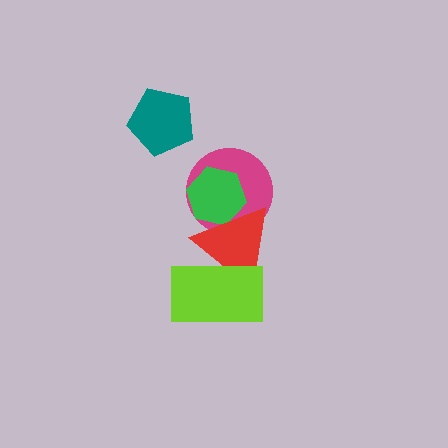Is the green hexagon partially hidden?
Yes, it is partially covered by another shape.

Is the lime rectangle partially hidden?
No, no other shape covers it.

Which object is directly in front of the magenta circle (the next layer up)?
The green hexagon is directly in front of the magenta circle.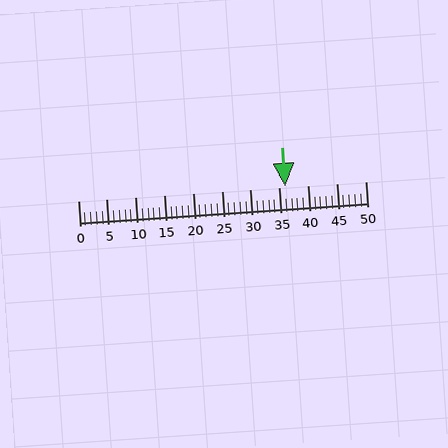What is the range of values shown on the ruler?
The ruler shows values from 0 to 50.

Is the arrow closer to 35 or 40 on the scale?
The arrow is closer to 35.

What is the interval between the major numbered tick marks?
The major tick marks are spaced 5 units apart.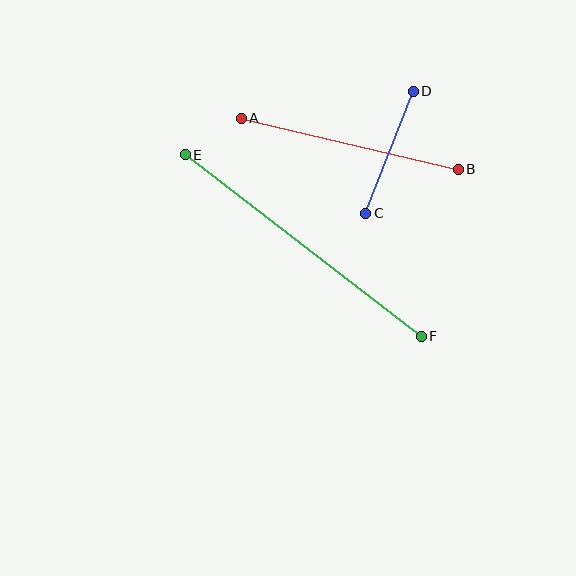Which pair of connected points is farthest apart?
Points E and F are farthest apart.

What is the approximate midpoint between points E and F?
The midpoint is at approximately (303, 245) pixels.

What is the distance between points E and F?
The distance is approximately 298 pixels.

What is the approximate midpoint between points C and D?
The midpoint is at approximately (389, 152) pixels.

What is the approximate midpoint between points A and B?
The midpoint is at approximately (350, 144) pixels.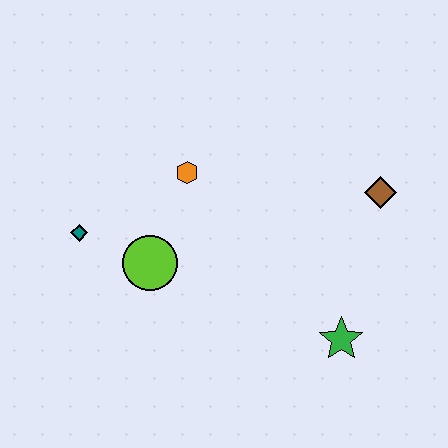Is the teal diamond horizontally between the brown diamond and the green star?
No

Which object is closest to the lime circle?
The teal diamond is closest to the lime circle.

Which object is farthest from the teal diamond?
The brown diamond is farthest from the teal diamond.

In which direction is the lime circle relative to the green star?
The lime circle is to the left of the green star.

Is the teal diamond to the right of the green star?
No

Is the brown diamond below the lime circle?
No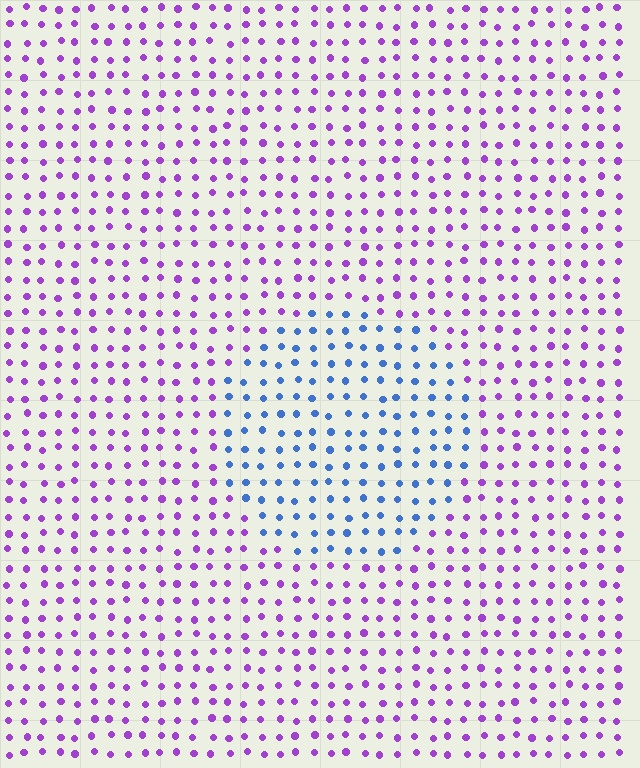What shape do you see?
I see a circle.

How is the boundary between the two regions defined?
The boundary is defined purely by a slight shift in hue (about 63 degrees). Spacing, size, and orientation are identical on both sides.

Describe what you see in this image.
The image is filled with small purple elements in a uniform arrangement. A circle-shaped region is visible where the elements are tinted to a slightly different hue, forming a subtle color boundary.